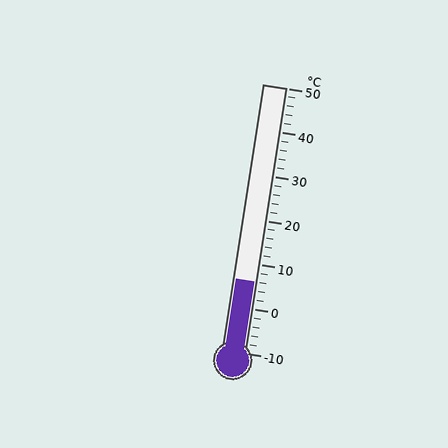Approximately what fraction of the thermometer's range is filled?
The thermometer is filled to approximately 25% of its range.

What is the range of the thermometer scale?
The thermometer scale ranges from -10°C to 50°C.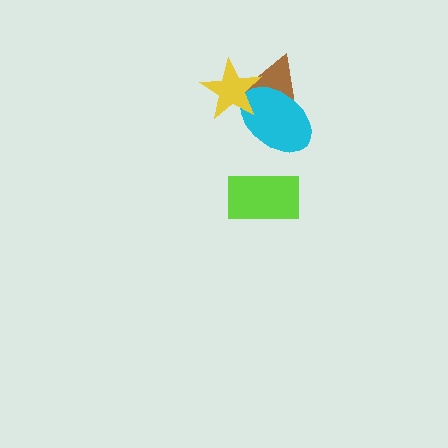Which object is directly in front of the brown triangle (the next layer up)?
The cyan ellipse is directly in front of the brown triangle.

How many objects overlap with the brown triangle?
2 objects overlap with the brown triangle.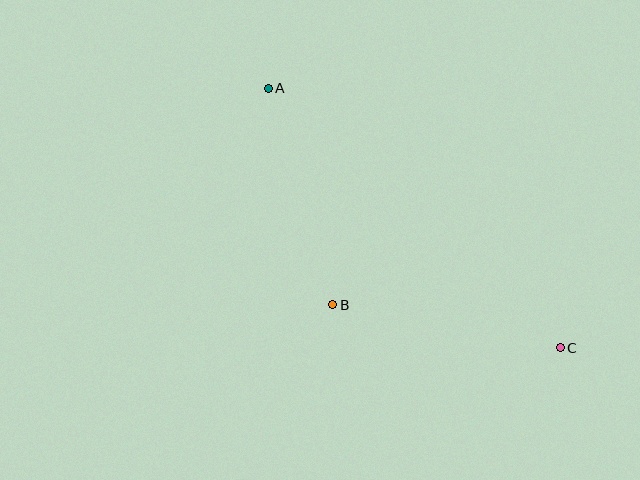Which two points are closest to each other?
Points A and B are closest to each other.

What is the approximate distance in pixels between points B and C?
The distance between B and C is approximately 231 pixels.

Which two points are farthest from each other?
Points A and C are farthest from each other.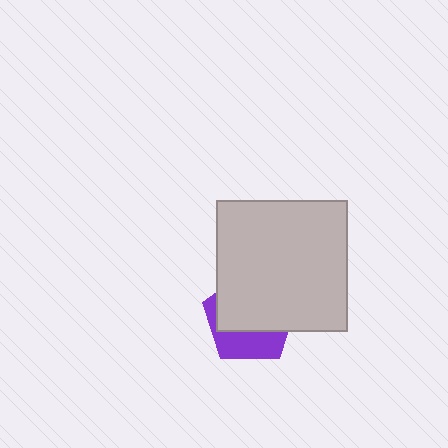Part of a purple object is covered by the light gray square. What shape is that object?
It is a pentagon.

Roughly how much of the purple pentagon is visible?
A small part of it is visible (roughly 36%).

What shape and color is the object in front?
The object in front is a light gray square.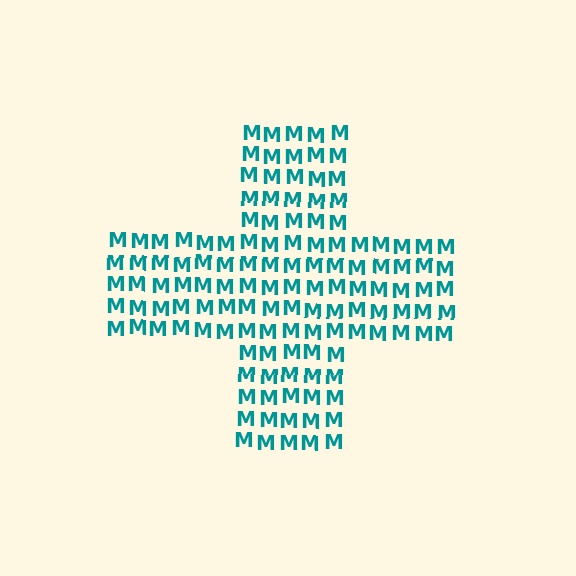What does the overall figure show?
The overall figure shows a cross.